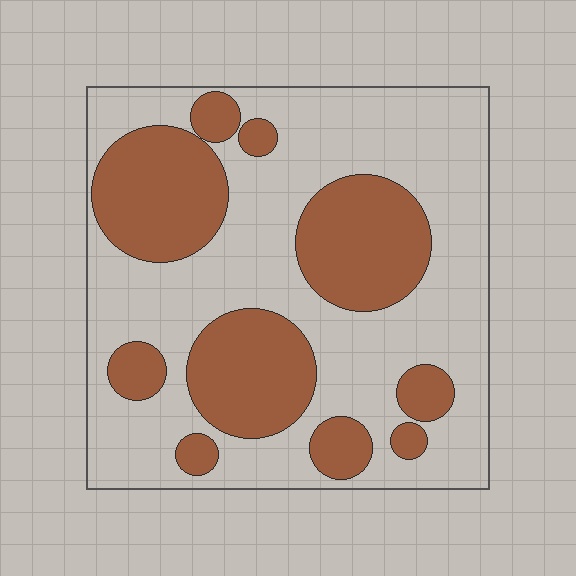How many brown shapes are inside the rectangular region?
10.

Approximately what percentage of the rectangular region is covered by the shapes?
Approximately 35%.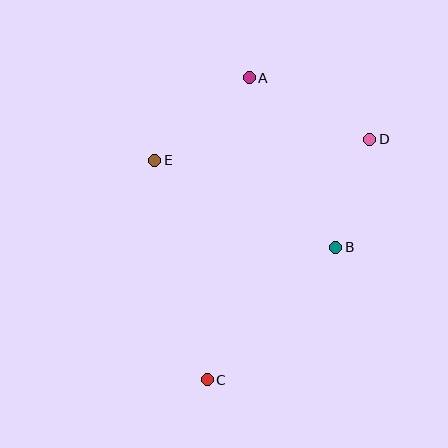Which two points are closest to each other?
Points B and D are closest to each other.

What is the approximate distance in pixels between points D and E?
The distance between D and E is approximately 216 pixels.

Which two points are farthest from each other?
Points A and C are farthest from each other.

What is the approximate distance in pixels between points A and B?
The distance between A and B is approximately 190 pixels.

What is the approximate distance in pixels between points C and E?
The distance between C and E is approximately 226 pixels.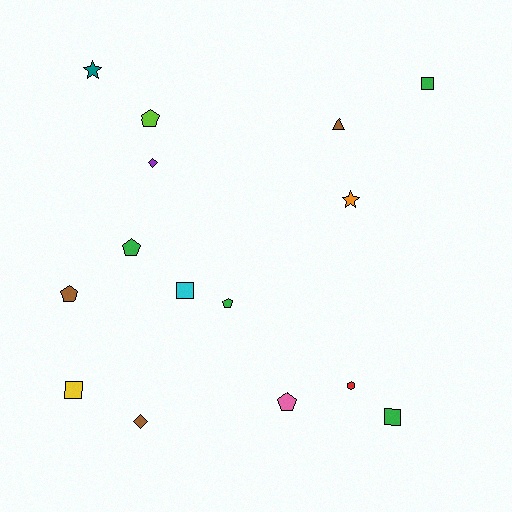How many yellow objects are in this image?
There is 1 yellow object.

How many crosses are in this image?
There are no crosses.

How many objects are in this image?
There are 15 objects.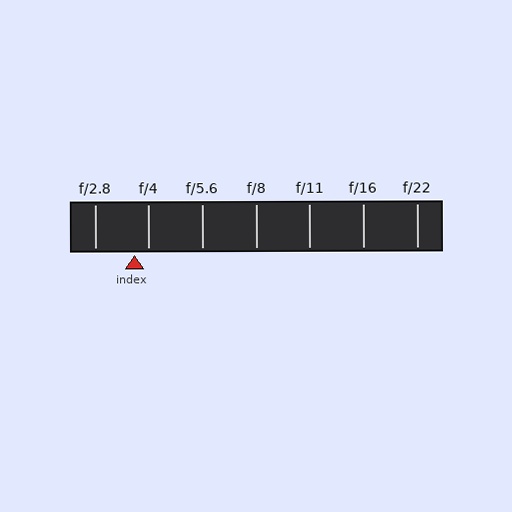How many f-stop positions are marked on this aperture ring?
There are 7 f-stop positions marked.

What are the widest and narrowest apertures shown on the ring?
The widest aperture shown is f/2.8 and the narrowest is f/22.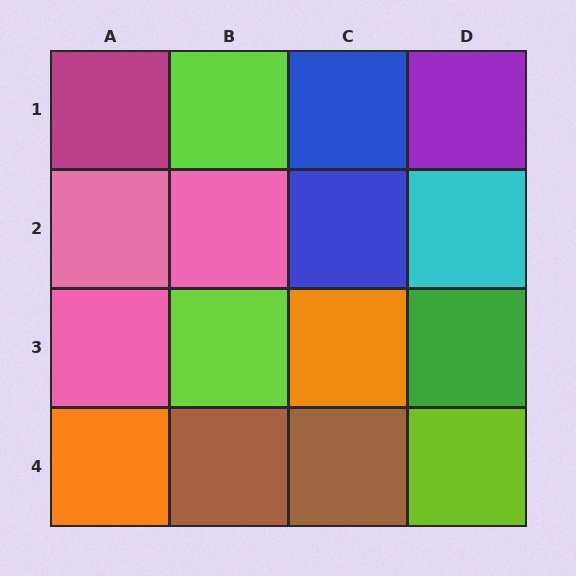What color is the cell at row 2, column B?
Pink.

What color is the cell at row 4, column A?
Orange.